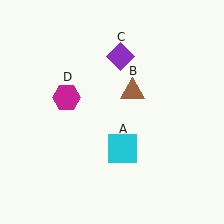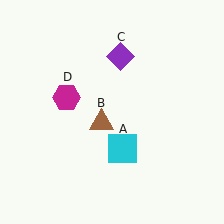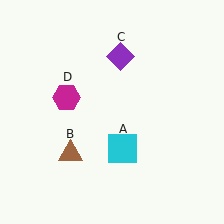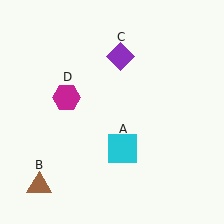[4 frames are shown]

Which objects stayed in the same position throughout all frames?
Cyan square (object A) and purple diamond (object C) and magenta hexagon (object D) remained stationary.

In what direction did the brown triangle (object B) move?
The brown triangle (object B) moved down and to the left.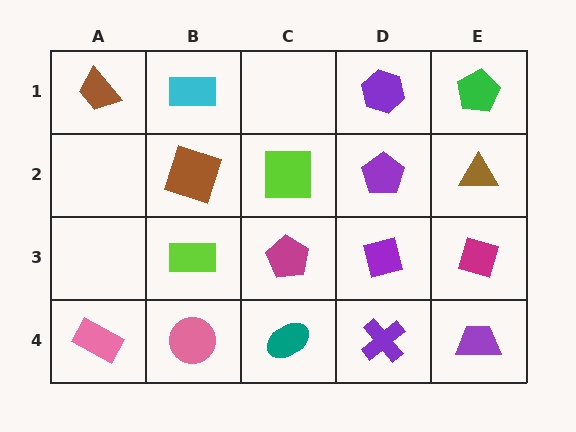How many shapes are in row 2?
4 shapes.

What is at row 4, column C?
A teal ellipse.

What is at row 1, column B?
A cyan rectangle.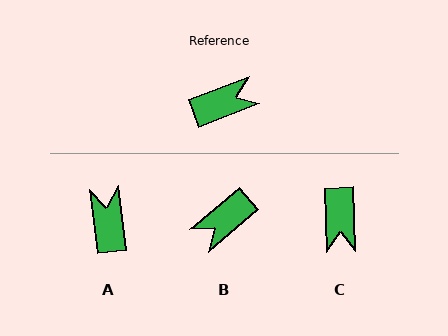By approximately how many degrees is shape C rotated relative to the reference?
Approximately 109 degrees clockwise.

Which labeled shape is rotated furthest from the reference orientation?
B, about 161 degrees away.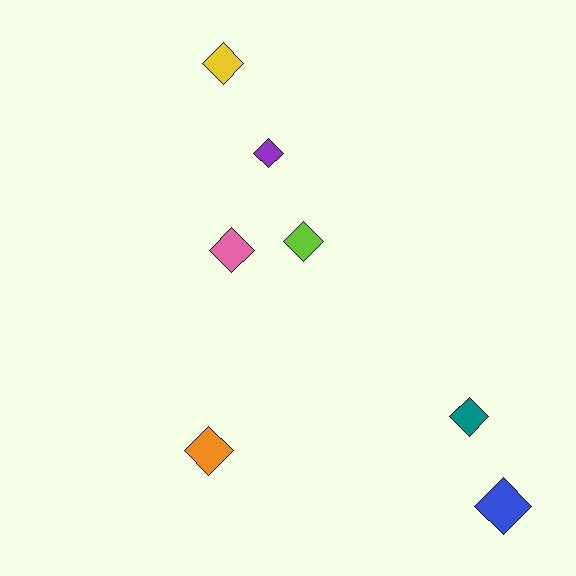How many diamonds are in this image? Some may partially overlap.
There are 7 diamonds.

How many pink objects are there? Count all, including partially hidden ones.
There is 1 pink object.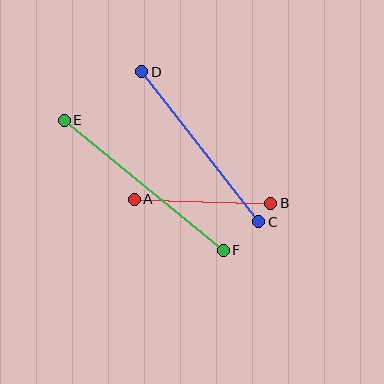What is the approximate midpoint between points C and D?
The midpoint is at approximately (200, 147) pixels.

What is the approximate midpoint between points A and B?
The midpoint is at approximately (202, 201) pixels.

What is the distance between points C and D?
The distance is approximately 190 pixels.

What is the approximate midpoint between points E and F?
The midpoint is at approximately (144, 185) pixels.